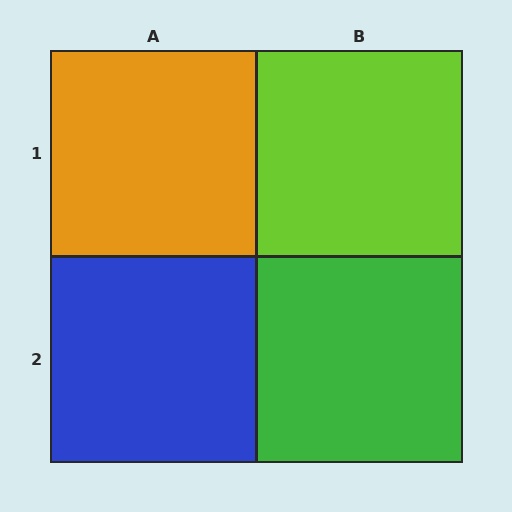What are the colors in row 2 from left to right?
Blue, green.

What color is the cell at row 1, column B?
Lime.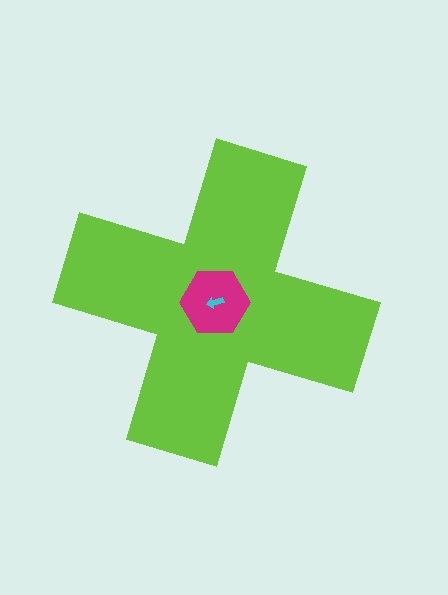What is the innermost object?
The cyan arrow.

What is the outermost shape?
The lime cross.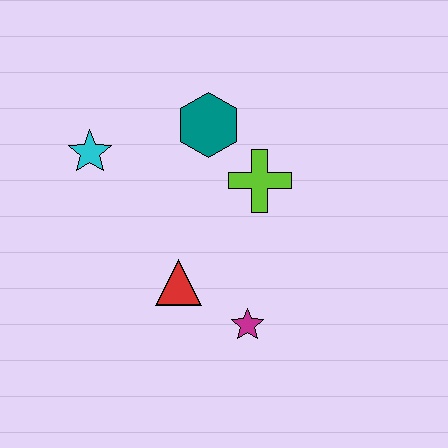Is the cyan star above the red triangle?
Yes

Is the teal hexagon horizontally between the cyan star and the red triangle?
No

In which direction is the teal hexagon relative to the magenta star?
The teal hexagon is above the magenta star.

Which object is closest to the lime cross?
The teal hexagon is closest to the lime cross.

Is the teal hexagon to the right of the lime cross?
No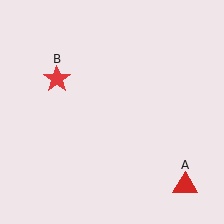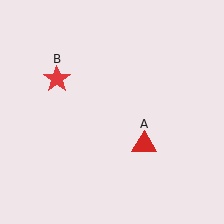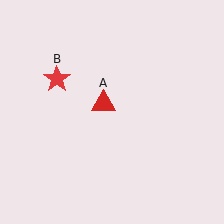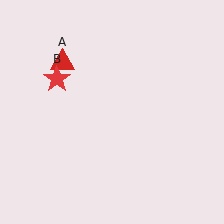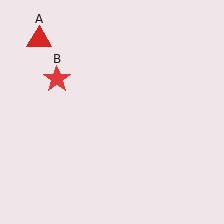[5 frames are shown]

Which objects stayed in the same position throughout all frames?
Red star (object B) remained stationary.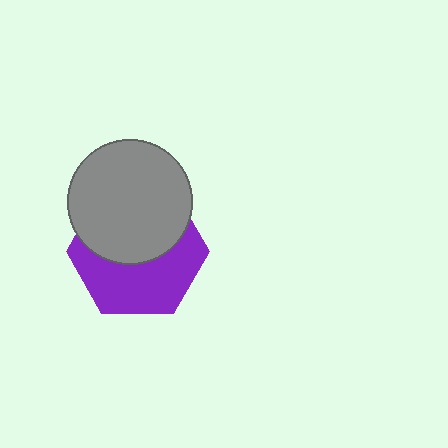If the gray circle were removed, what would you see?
You would see the complete purple hexagon.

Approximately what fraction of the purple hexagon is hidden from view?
Roughly 49% of the purple hexagon is hidden behind the gray circle.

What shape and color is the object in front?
The object in front is a gray circle.